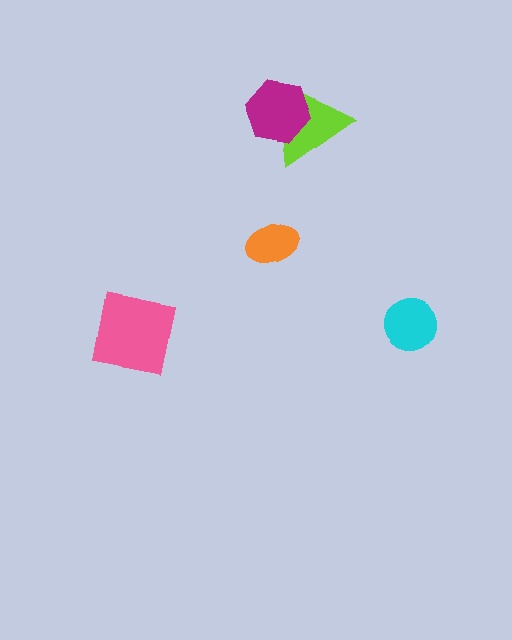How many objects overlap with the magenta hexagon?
1 object overlaps with the magenta hexagon.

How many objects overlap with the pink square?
0 objects overlap with the pink square.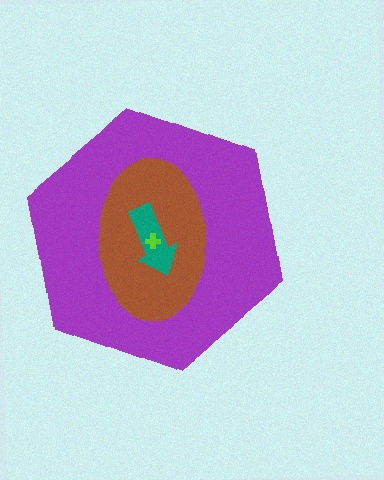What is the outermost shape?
The purple hexagon.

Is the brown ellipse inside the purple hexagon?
Yes.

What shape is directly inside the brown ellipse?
The teal arrow.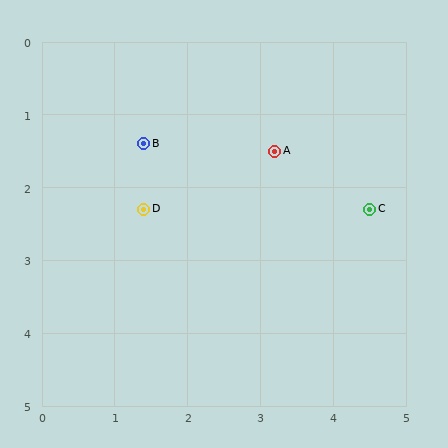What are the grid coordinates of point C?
Point C is at approximately (4.5, 2.3).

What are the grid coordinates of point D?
Point D is at approximately (1.4, 2.3).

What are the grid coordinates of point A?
Point A is at approximately (3.2, 1.5).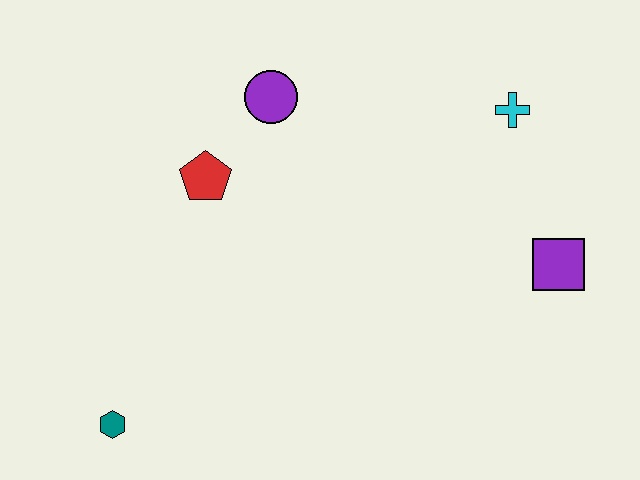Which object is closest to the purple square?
The cyan cross is closest to the purple square.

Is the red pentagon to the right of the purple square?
No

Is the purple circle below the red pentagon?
No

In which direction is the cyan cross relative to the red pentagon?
The cyan cross is to the right of the red pentagon.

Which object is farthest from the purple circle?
The teal hexagon is farthest from the purple circle.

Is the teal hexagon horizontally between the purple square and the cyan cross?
No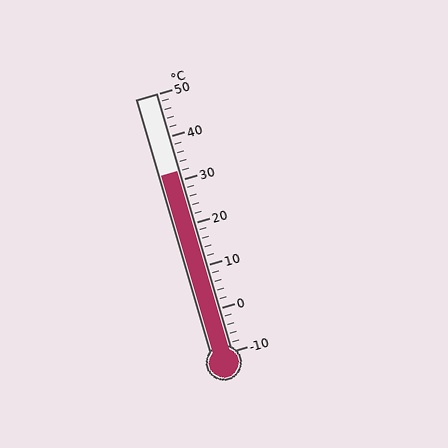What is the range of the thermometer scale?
The thermometer scale ranges from -10°C to 50°C.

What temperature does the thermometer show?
The thermometer shows approximately 32°C.